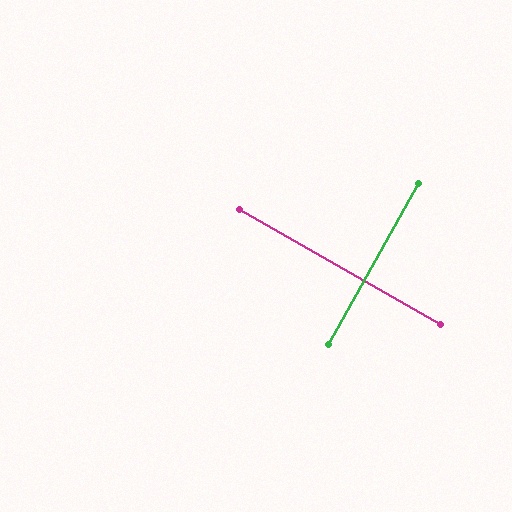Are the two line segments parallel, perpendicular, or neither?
Perpendicular — they meet at approximately 89°.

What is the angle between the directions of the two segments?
Approximately 89 degrees.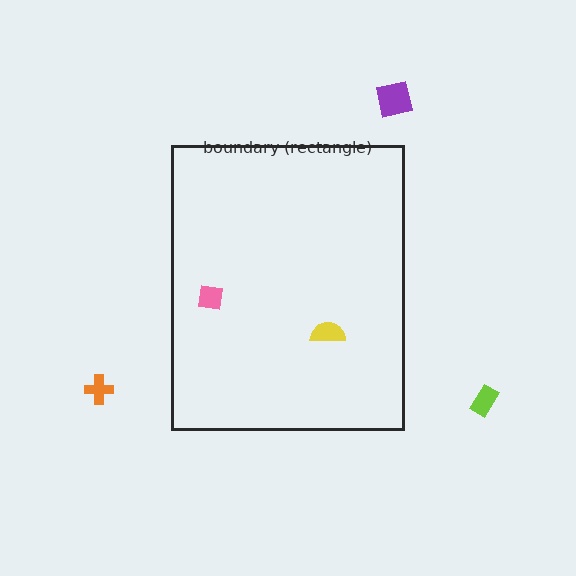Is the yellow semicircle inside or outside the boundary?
Inside.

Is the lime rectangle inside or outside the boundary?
Outside.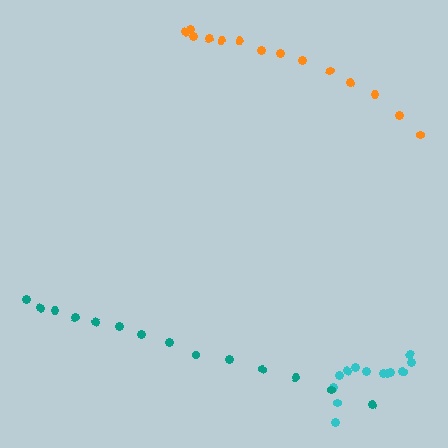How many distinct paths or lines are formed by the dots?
There are 3 distinct paths.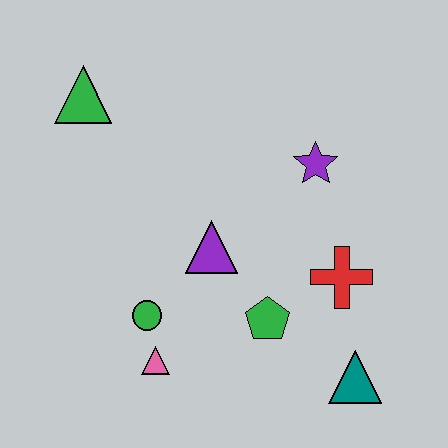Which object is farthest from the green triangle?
The teal triangle is farthest from the green triangle.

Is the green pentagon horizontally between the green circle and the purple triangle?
No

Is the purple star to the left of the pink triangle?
No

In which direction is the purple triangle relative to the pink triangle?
The purple triangle is above the pink triangle.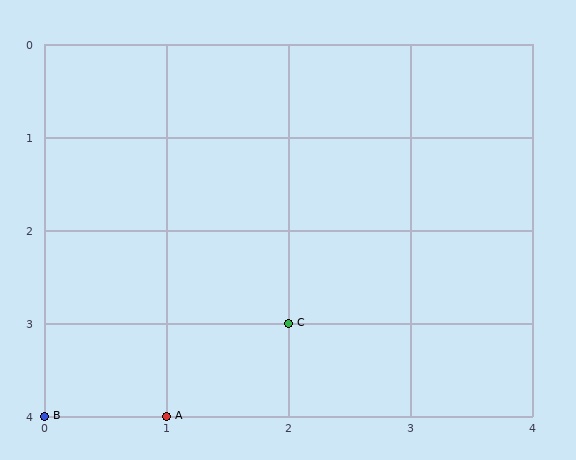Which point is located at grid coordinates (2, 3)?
Point C is at (2, 3).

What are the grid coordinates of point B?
Point B is at grid coordinates (0, 4).